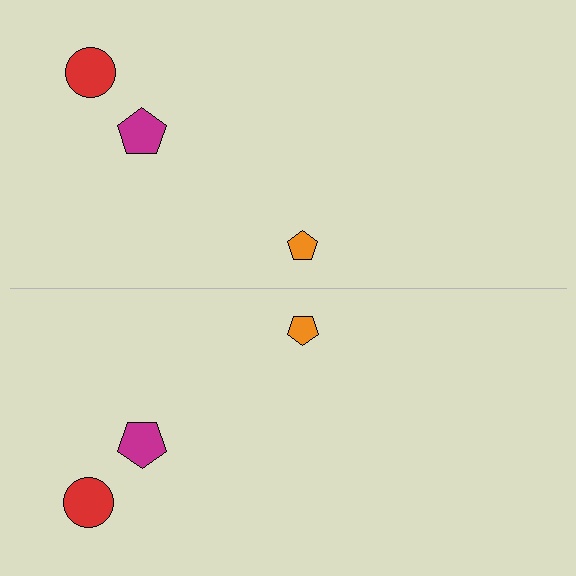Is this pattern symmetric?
Yes, this pattern has bilateral (reflection) symmetry.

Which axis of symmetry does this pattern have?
The pattern has a horizontal axis of symmetry running through the center of the image.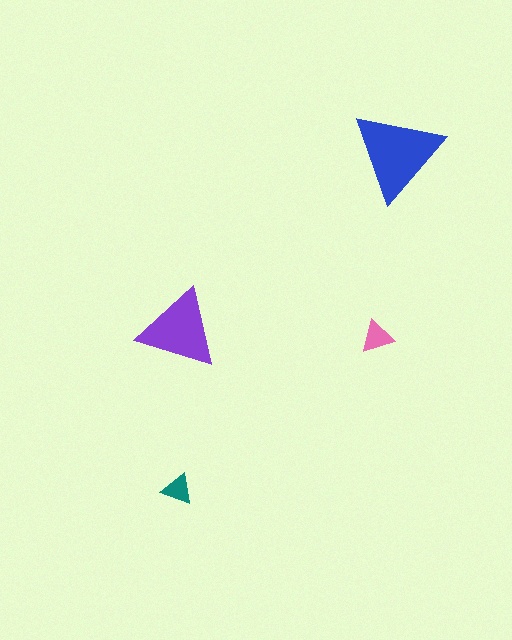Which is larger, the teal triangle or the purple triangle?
The purple one.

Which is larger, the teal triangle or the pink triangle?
The pink one.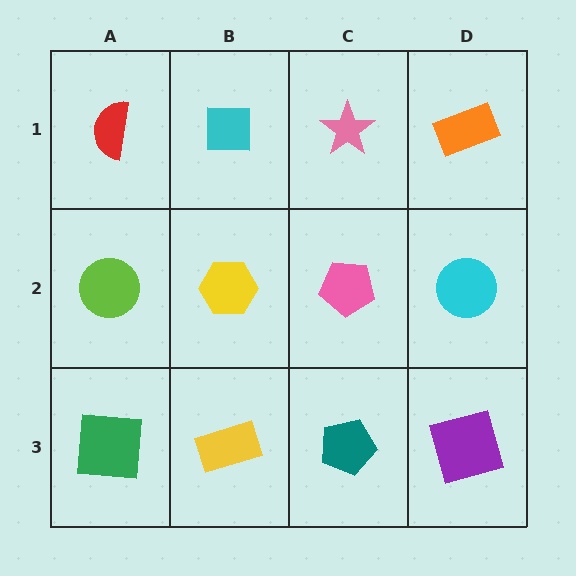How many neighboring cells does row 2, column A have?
3.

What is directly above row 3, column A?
A lime circle.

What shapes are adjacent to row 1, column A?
A lime circle (row 2, column A), a cyan square (row 1, column B).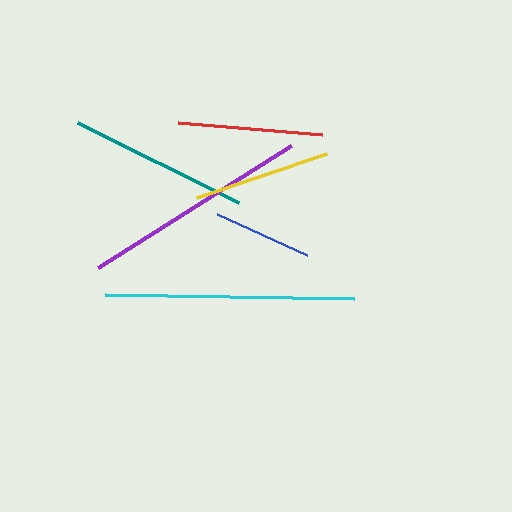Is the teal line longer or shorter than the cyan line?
The cyan line is longer than the teal line.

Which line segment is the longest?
The cyan line is the longest at approximately 249 pixels.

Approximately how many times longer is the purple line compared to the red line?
The purple line is approximately 1.6 times the length of the red line.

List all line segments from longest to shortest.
From longest to shortest: cyan, purple, teal, red, yellow, blue.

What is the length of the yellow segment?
The yellow segment is approximately 137 pixels long.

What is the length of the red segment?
The red segment is approximately 145 pixels long.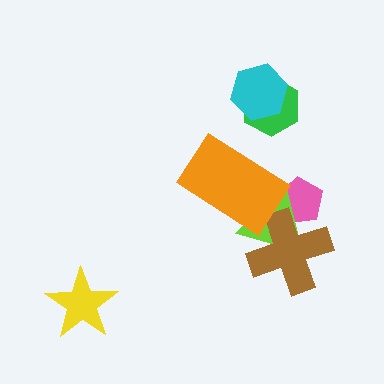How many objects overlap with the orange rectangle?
1 object overlaps with the orange rectangle.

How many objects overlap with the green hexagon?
1 object overlaps with the green hexagon.